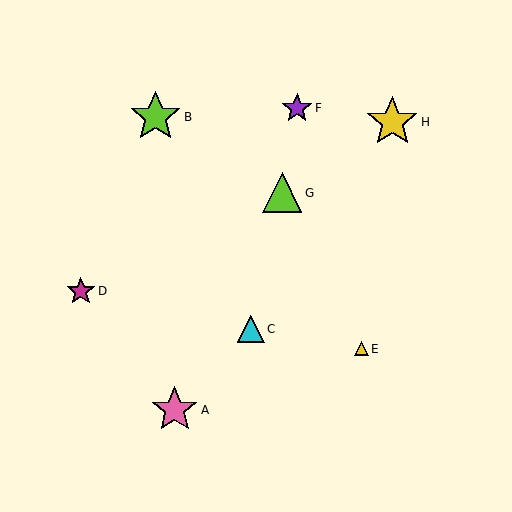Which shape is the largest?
The yellow star (labeled H) is the largest.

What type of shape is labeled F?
Shape F is a purple star.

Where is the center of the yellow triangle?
The center of the yellow triangle is at (361, 349).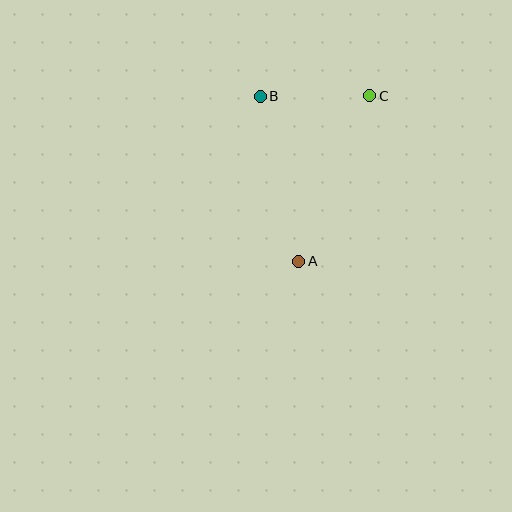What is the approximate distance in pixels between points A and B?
The distance between A and B is approximately 170 pixels.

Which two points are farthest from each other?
Points A and C are farthest from each other.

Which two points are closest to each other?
Points B and C are closest to each other.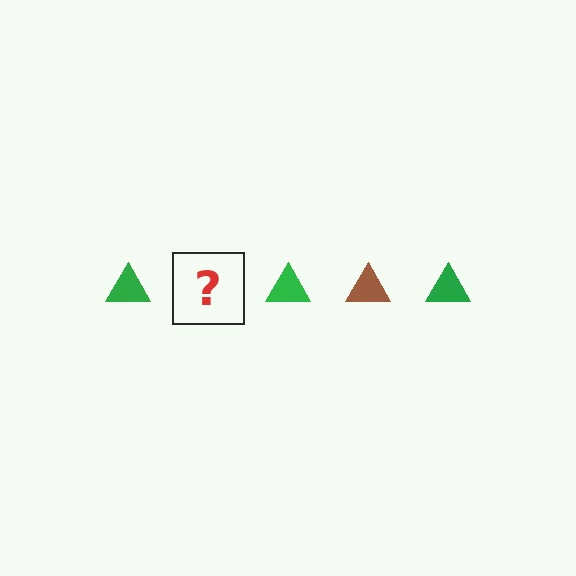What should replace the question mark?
The question mark should be replaced with a brown triangle.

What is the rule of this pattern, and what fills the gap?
The rule is that the pattern cycles through green, brown triangles. The gap should be filled with a brown triangle.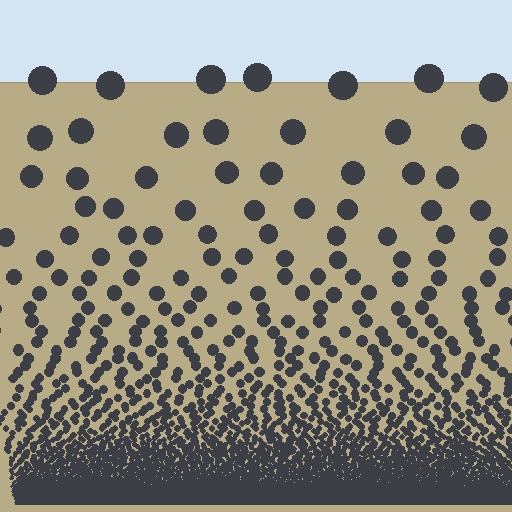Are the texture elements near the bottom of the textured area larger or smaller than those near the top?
Smaller. The gradient is inverted — elements near the bottom are smaller and denser.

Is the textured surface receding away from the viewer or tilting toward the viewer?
The surface appears to tilt toward the viewer. Texture elements get larger and sparser toward the top.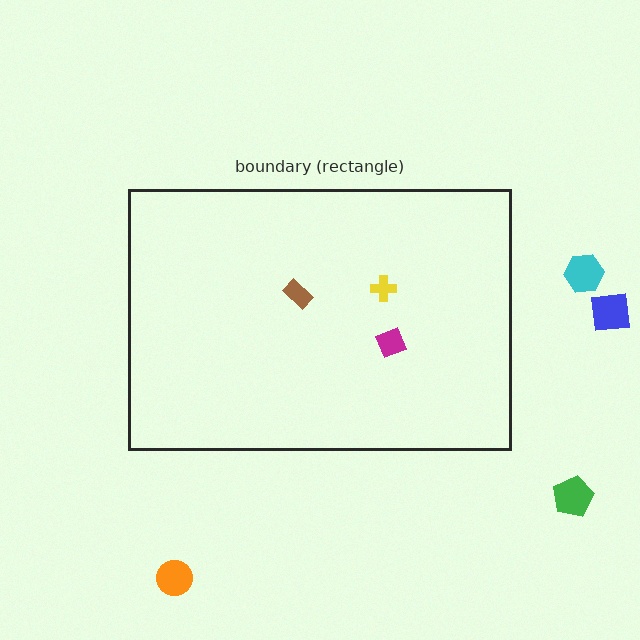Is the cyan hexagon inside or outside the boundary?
Outside.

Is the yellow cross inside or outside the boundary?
Inside.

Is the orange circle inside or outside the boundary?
Outside.